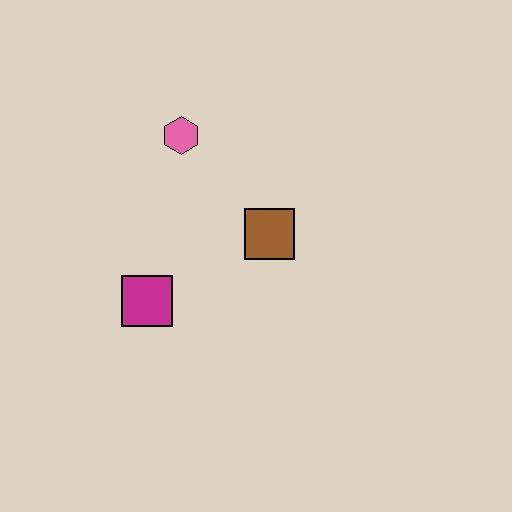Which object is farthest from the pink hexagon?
The magenta square is farthest from the pink hexagon.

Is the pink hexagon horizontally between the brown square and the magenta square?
Yes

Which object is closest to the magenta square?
The brown square is closest to the magenta square.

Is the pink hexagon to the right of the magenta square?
Yes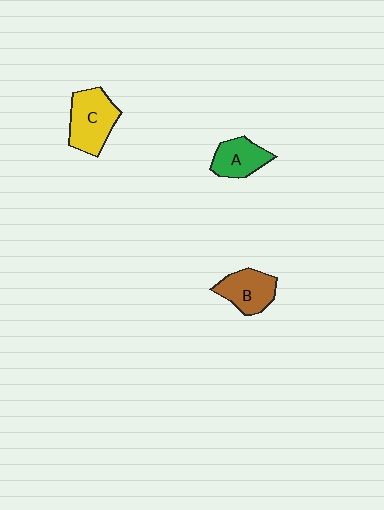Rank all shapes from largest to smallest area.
From largest to smallest: C (yellow), B (brown), A (green).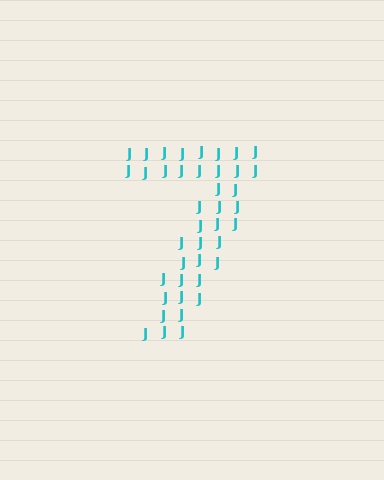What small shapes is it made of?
It is made of small letter J's.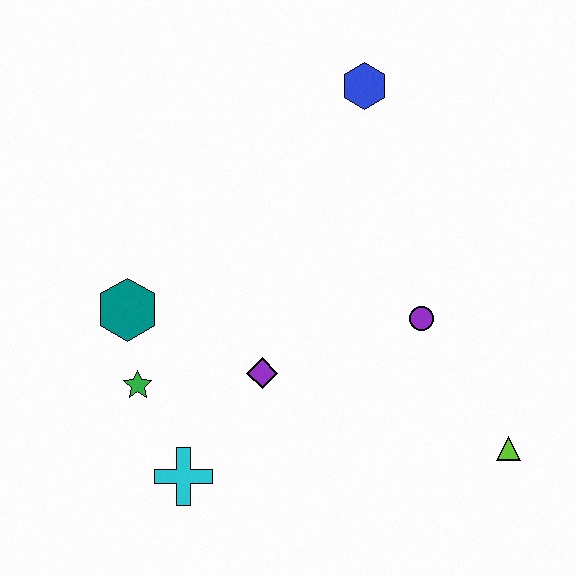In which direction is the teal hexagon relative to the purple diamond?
The teal hexagon is to the left of the purple diamond.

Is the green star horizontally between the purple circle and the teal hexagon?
Yes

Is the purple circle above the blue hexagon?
No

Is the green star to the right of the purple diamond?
No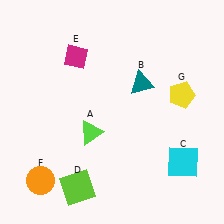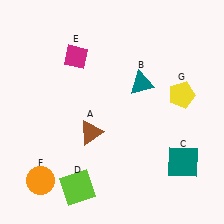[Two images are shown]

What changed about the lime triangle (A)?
In Image 1, A is lime. In Image 2, it changed to brown.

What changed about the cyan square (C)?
In Image 1, C is cyan. In Image 2, it changed to teal.